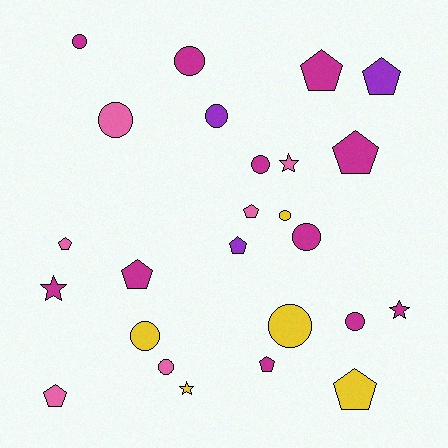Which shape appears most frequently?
Circle, with 11 objects.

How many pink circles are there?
There are 2 pink circles.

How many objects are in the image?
There are 25 objects.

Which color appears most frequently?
Magenta, with 11 objects.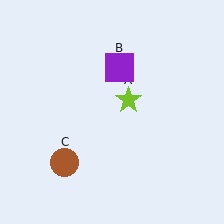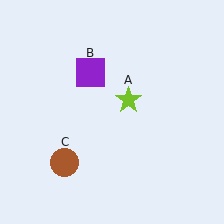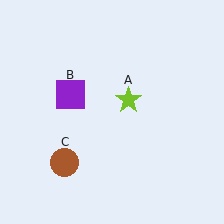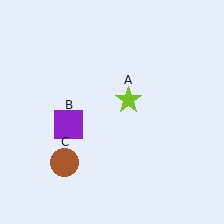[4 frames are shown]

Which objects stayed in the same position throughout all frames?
Lime star (object A) and brown circle (object C) remained stationary.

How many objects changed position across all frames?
1 object changed position: purple square (object B).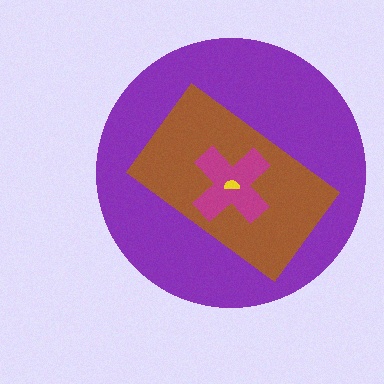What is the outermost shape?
The purple circle.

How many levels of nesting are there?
4.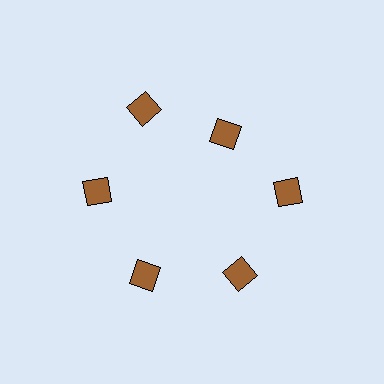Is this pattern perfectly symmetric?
No. The 6 brown diamonds are arranged in a ring, but one element near the 1 o'clock position is pulled inward toward the center, breaking the 6-fold rotational symmetry.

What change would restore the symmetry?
The symmetry would be restored by moving it outward, back onto the ring so that all 6 diamonds sit at equal angles and equal distance from the center.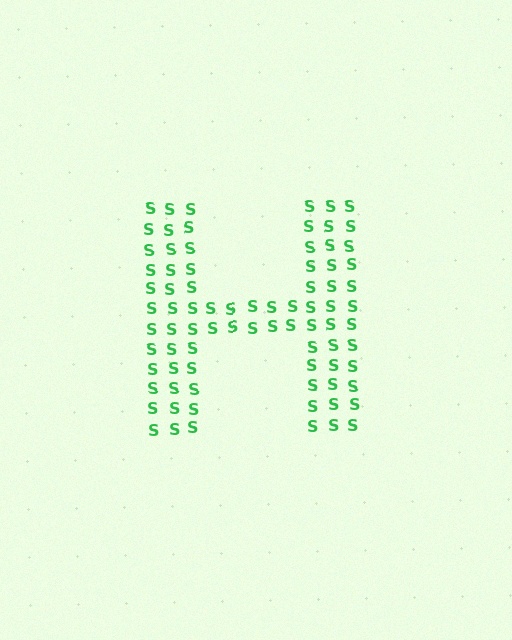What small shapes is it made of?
It is made of small letter S's.